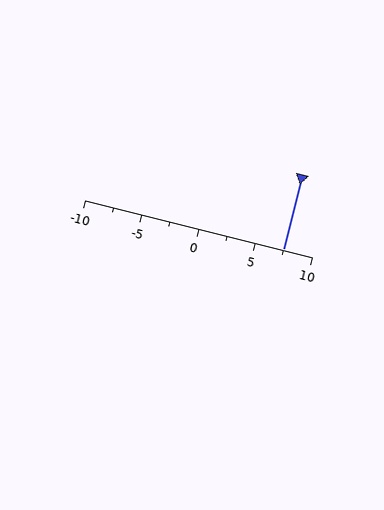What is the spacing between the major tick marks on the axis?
The major ticks are spaced 5 apart.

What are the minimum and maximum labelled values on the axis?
The axis runs from -10 to 10.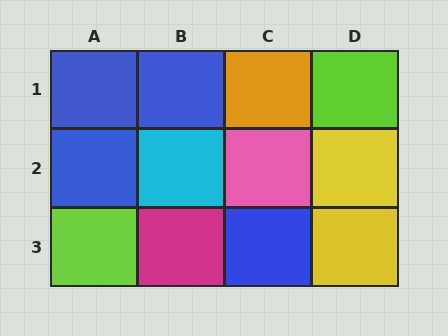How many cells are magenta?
1 cell is magenta.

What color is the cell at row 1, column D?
Lime.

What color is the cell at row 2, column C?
Pink.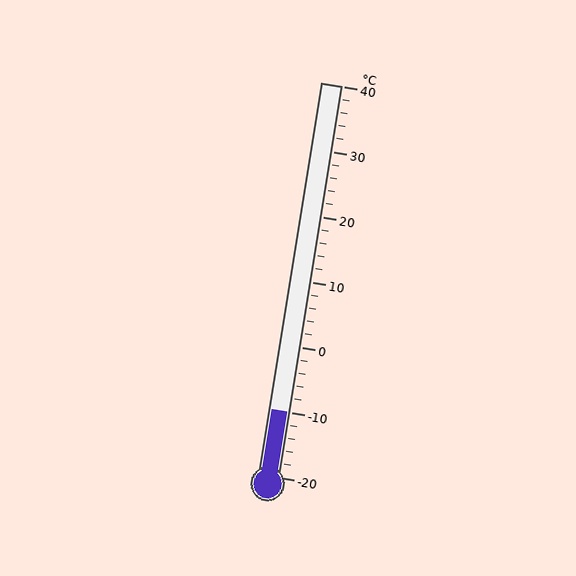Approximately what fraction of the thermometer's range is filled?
The thermometer is filled to approximately 15% of its range.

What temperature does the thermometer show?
The thermometer shows approximately -10°C.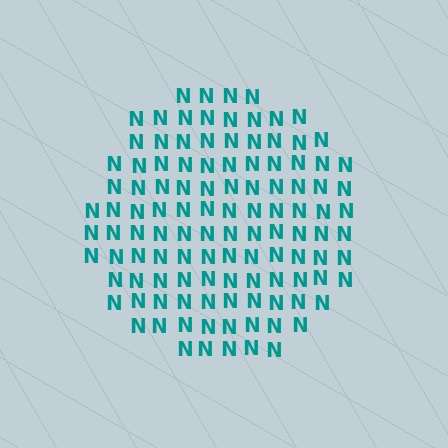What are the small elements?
The small elements are letter N's.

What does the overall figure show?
The overall figure shows a circle.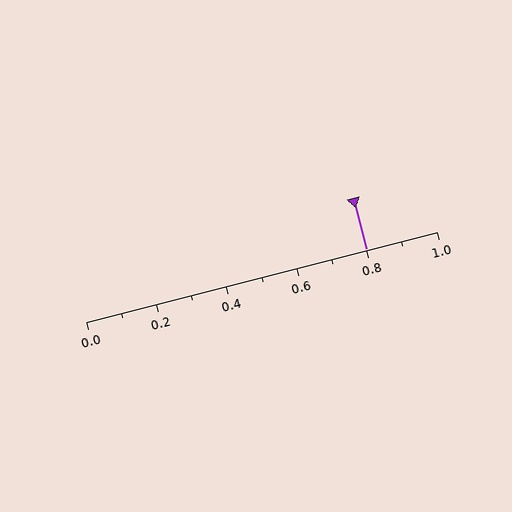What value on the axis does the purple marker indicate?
The marker indicates approximately 0.8.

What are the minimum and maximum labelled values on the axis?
The axis runs from 0.0 to 1.0.